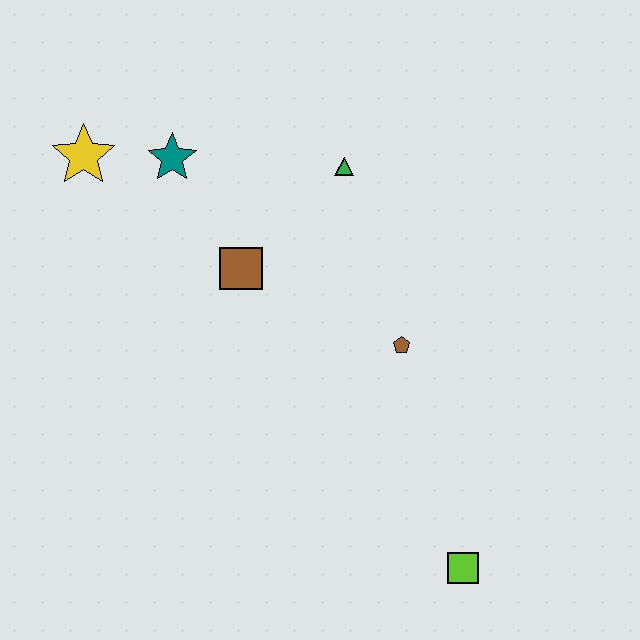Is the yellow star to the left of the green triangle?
Yes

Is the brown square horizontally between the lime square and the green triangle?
No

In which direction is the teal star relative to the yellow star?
The teal star is to the right of the yellow star.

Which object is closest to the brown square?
The teal star is closest to the brown square.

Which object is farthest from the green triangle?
The lime square is farthest from the green triangle.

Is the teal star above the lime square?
Yes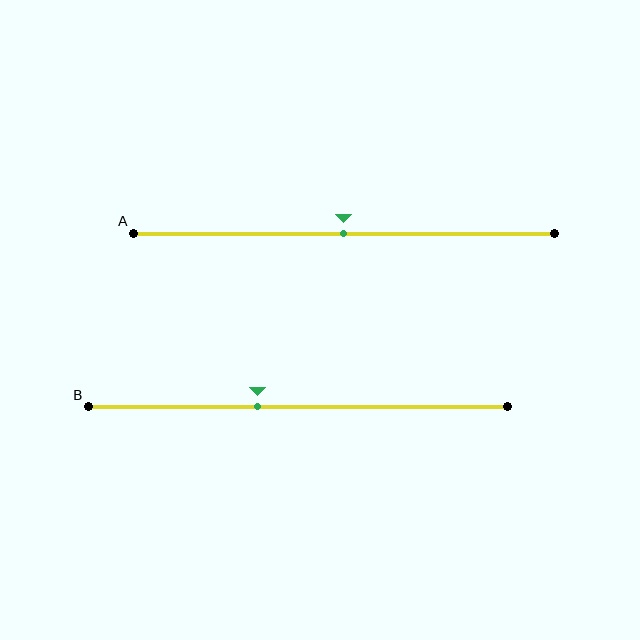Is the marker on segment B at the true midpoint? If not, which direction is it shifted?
No, the marker on segment B is shifted to the left by about 10% of the segment length.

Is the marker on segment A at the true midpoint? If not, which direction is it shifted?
Yes, the marker on segment A is at the true midpoint.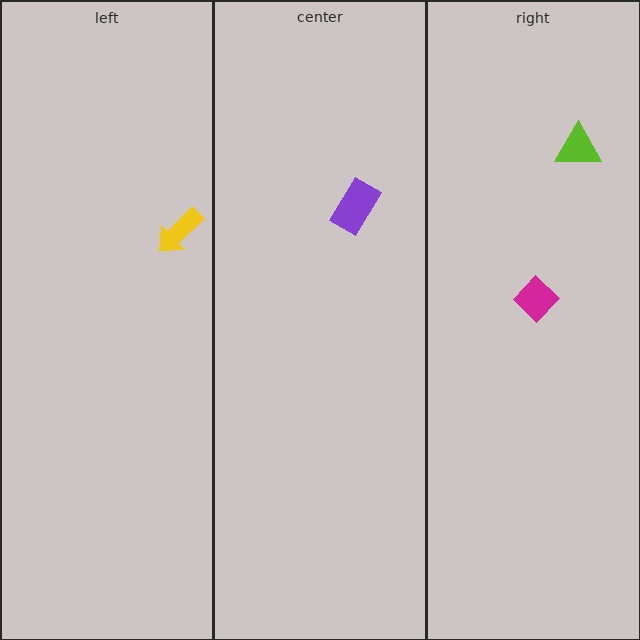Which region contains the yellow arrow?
The left region.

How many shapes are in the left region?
1.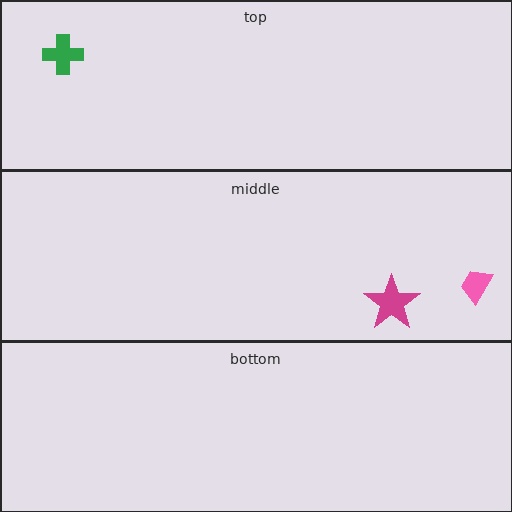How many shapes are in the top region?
1.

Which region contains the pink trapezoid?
The middle region.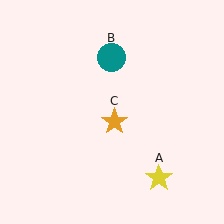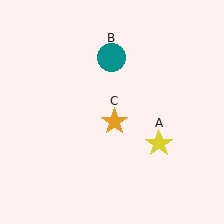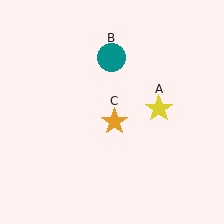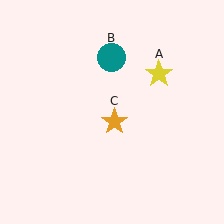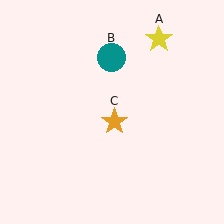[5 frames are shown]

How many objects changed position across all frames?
1 object changed position: yellow star (object A).